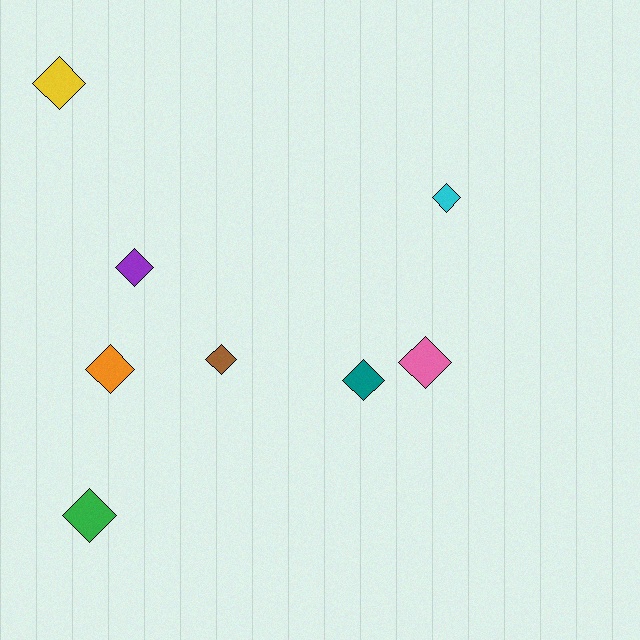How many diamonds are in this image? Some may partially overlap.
There are 8 diamonds.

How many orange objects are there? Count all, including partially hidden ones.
There is 1 orange object.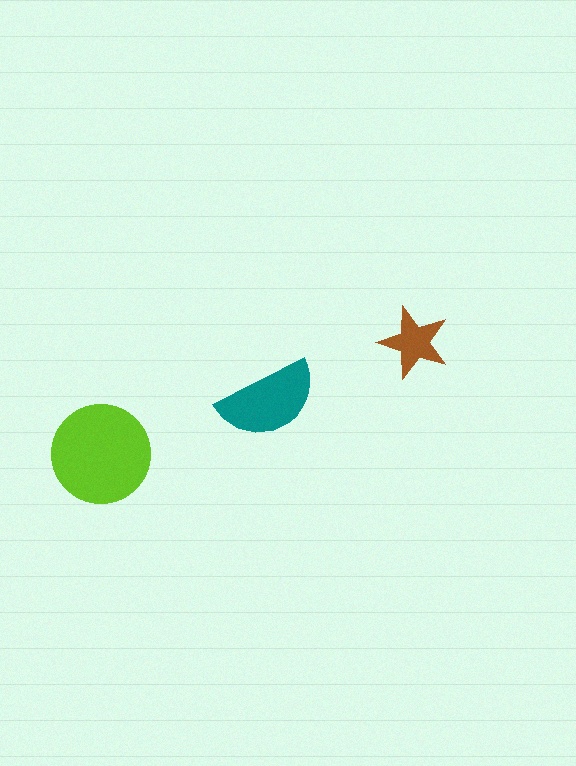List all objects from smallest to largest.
The brown star, the teal semicircle, the lime circle.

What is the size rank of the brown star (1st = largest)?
3rd.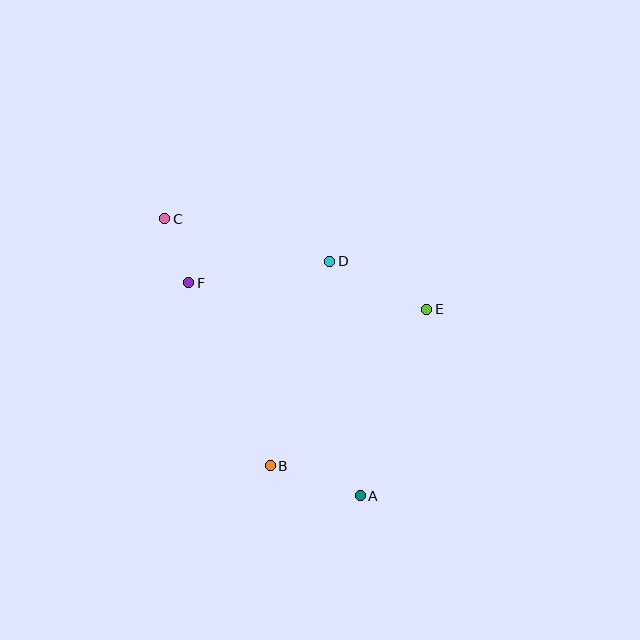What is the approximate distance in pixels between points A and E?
The distance between A and E is approximately 198 pixels.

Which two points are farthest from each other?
Points A and C are farthest from each other.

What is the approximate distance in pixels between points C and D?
The distance between C and D is approximately 170 pixels.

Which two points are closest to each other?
Points C and F are closest to each other.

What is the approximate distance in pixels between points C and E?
The distance between C and E is approximately 277 pixels.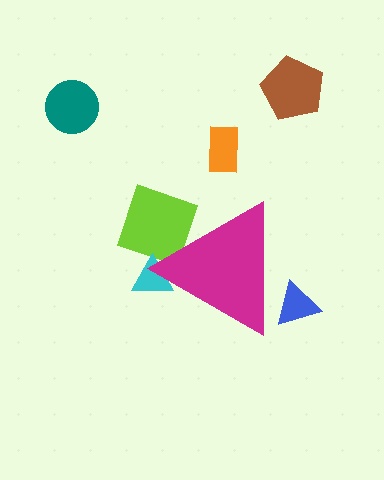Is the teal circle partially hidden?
No, the teal circle is fully visible.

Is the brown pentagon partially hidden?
No, the brown pentagon is fully visible.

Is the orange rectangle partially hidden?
No, the orange rectangle is fully visible.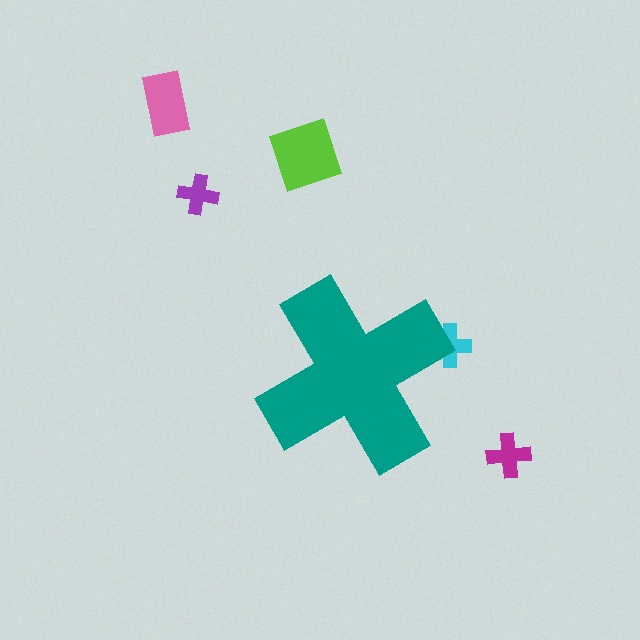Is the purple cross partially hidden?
No, the purple cross is fully visible.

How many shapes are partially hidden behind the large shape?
1 shape is partially hidden.